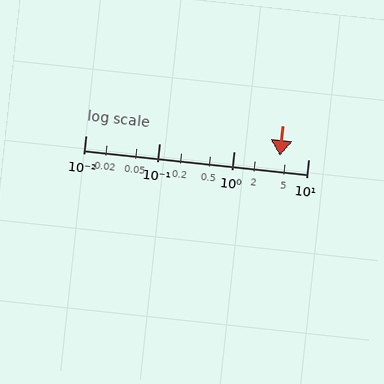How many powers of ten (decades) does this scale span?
The scale spans 3 decades, from 0.01 to 10.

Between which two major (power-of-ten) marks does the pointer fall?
The pointer is between 1 and 10.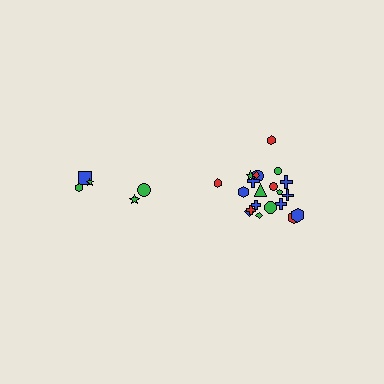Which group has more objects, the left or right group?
The right group.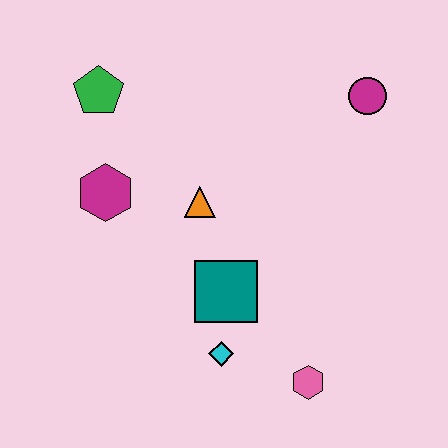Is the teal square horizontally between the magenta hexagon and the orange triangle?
No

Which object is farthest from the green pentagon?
The pink hexagon is farthest from the green pentagon.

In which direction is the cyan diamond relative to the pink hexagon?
The cyan diamond is to the left of the pink hexagon.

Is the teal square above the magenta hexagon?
No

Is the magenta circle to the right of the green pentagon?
Yes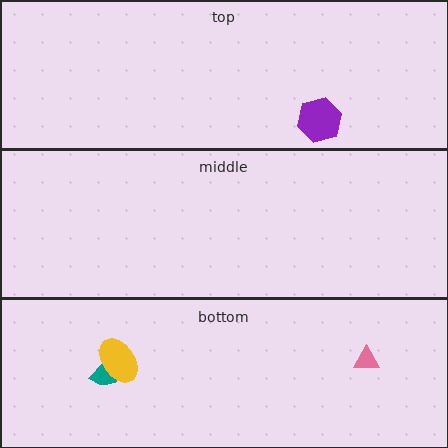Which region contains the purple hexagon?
The top region.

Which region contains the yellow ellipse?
The bottom region.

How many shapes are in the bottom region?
3.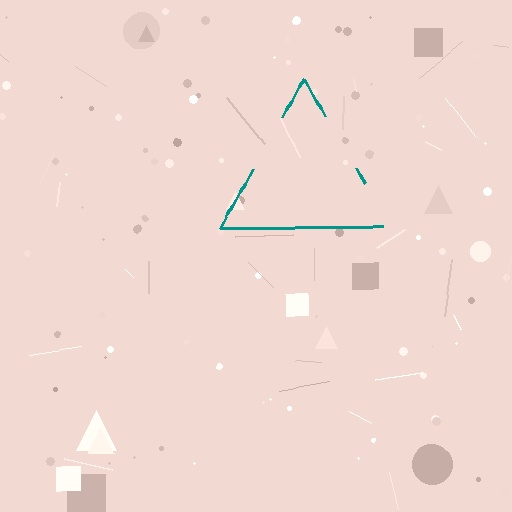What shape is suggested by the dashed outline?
The dashed outline suggests a triangle.